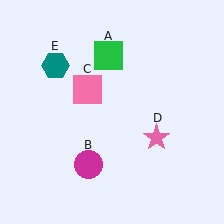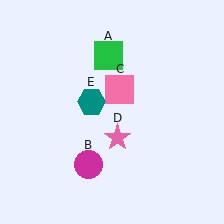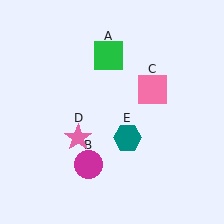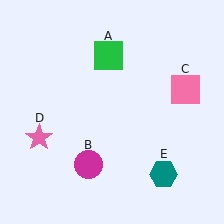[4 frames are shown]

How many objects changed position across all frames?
3 objects changed position: pink square (object C), pink star (object D), teal hexagon (object E).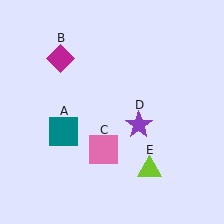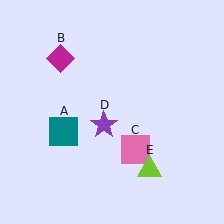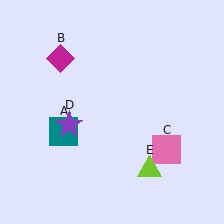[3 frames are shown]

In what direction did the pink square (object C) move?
The pink square (object C) moved right.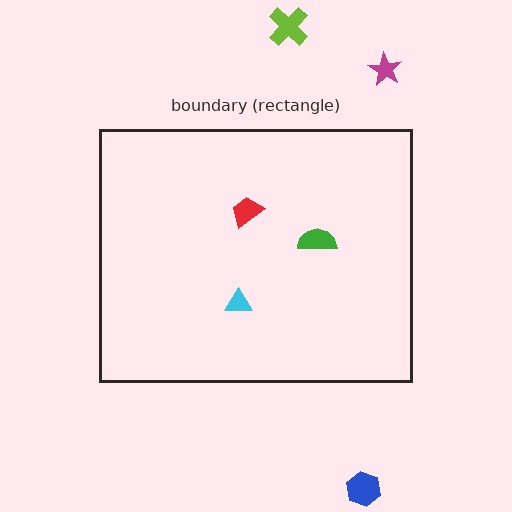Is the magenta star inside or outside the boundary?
Outside.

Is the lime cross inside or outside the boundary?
Outside.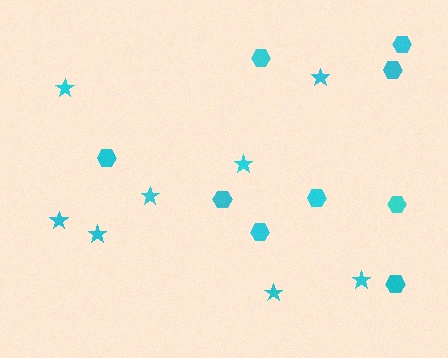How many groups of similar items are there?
There are 2 groups: one group of stars (8) and one group of hexagons (9).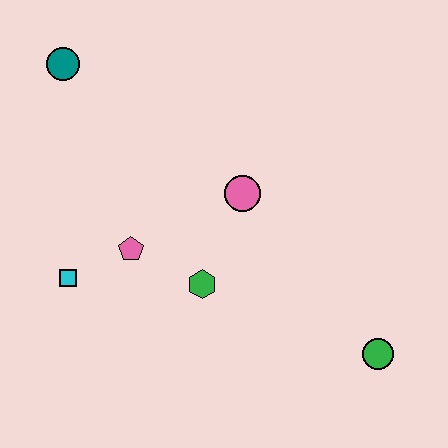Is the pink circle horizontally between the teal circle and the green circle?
Yes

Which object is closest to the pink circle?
The green hexagon is closest to the pink circle.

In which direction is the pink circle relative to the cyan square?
The pink circle is to the right of the cyan square.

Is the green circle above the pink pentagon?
No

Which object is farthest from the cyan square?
The green circle is farthest from the cyan square.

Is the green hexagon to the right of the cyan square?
Yes